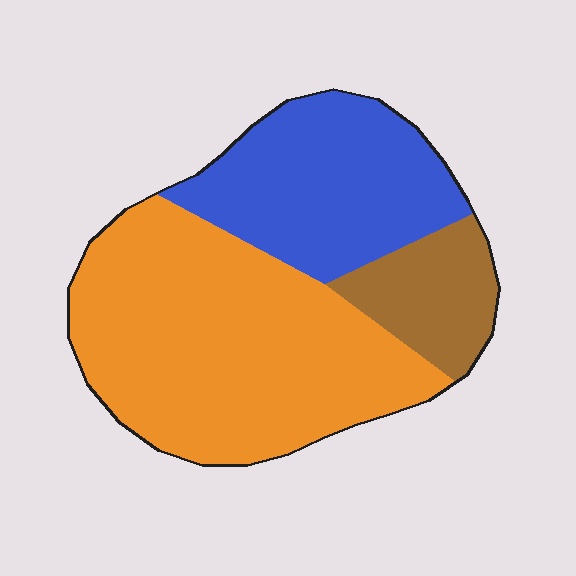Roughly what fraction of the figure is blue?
Blue covers 31% of the figure.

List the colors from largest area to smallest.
From largest to smallest: orange, blue, brown.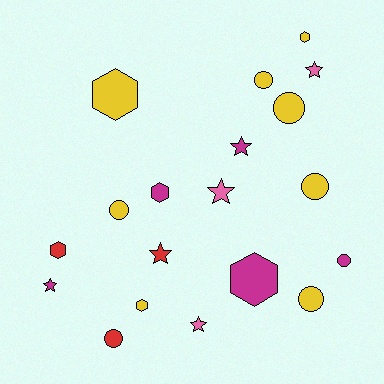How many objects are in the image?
There are 19 objects.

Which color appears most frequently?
Yellow, with 8 objects.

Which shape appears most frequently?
Circle, with 7 objects.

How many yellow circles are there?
There are 5 yellow circles.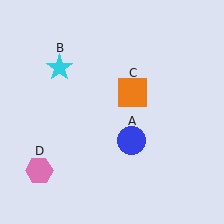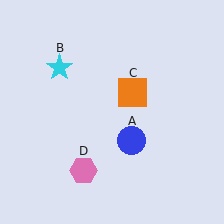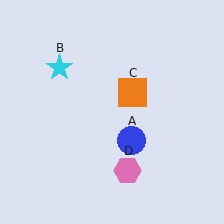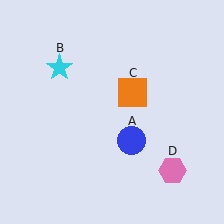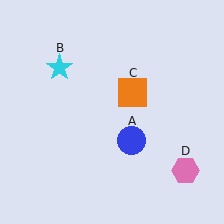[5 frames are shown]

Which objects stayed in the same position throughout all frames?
Blue circle (object A) and cyan star (object B) and orange square (object C) remained stationary.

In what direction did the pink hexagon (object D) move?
The pink hexagon (object D) moved right.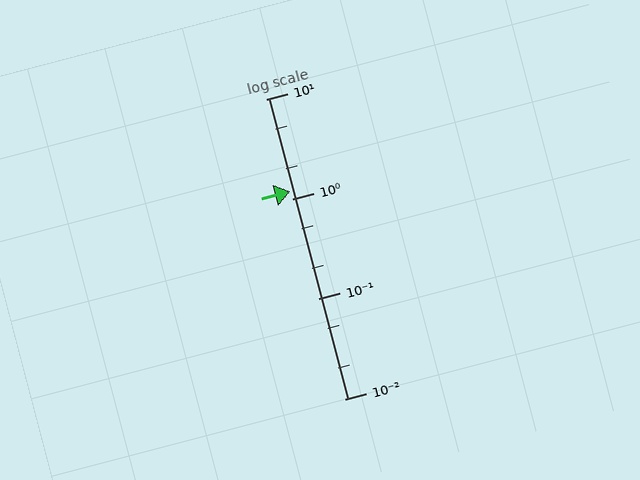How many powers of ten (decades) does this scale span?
The scale spans 3 decades, from 0.01 to 10.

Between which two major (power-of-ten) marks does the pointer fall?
The pointer is between 1 and 10.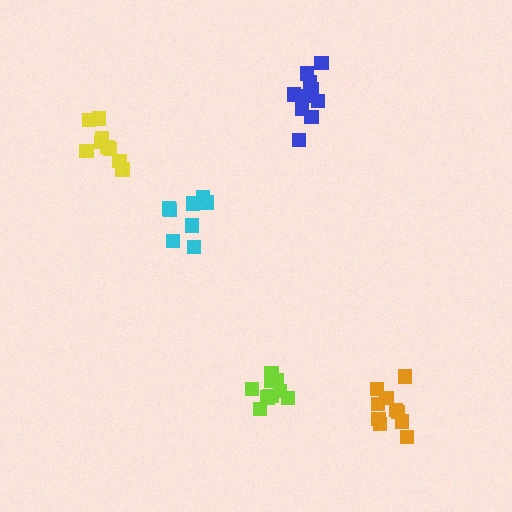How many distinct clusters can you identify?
There are 5 distinct clusters.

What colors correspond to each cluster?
The clusters are colored: orange, cyan, blue, yellow, lime.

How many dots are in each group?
Group 1: 10 dots, Group 2: 8 dots, Group 3: 10 dots, Group 4: 9 dots, Group 5: 10 dots (47 total).